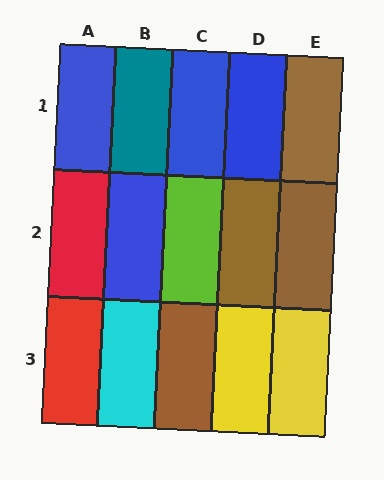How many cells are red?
2 cells are red.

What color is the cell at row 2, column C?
Lime.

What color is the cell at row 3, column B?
Cyan.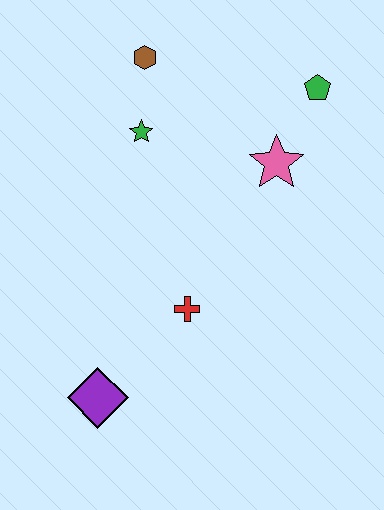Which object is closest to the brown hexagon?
The green star is closest to the brown hexagon.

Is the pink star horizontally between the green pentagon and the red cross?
Yes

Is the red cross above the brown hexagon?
No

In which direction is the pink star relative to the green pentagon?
The pink star is below the green pentagon.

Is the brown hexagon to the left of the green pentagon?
Yes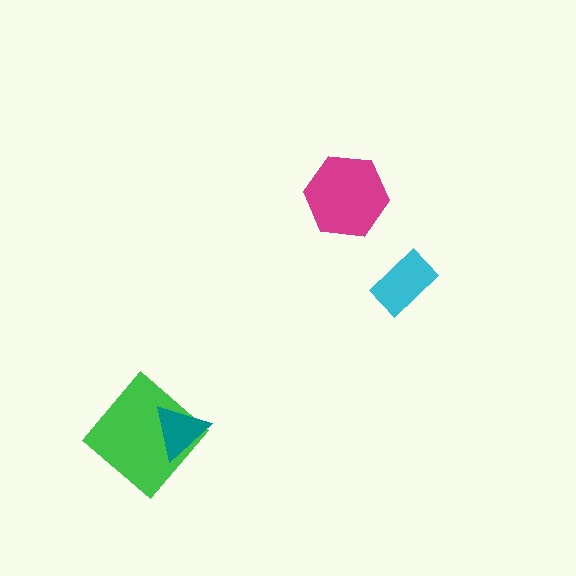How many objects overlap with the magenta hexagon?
0 objects overlap with the magenta hexagon.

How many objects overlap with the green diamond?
1 object overlaps with the green diamond.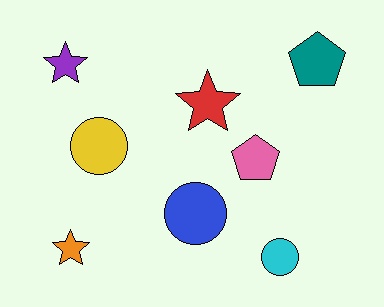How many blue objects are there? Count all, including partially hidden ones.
There is 1 blue object.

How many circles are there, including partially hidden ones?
There are 3 circles.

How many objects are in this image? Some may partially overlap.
There are 8 objects.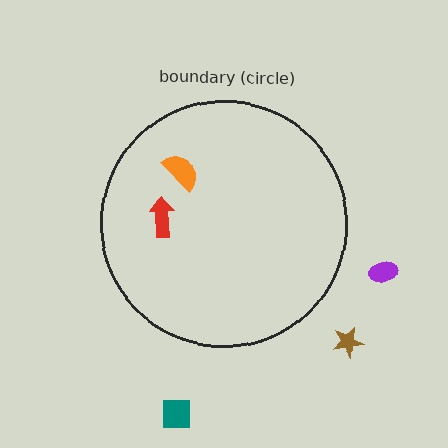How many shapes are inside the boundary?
2 inside, 3 outside.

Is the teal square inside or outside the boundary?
Outside.